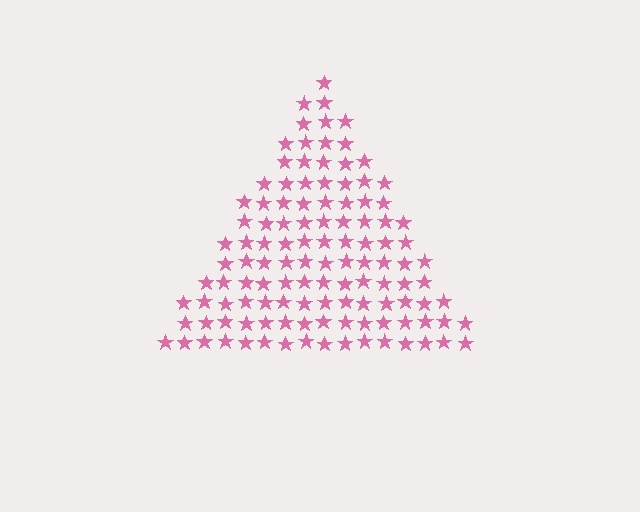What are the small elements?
The small elements are stars.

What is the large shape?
The large shape is a triangle.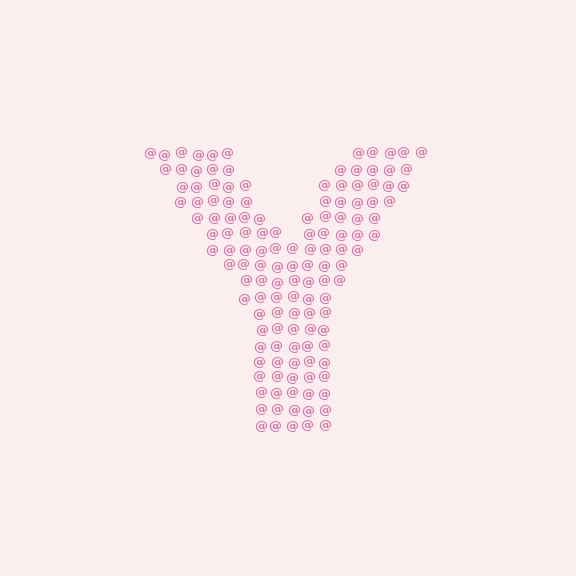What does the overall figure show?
The overall figure shows the letter Y.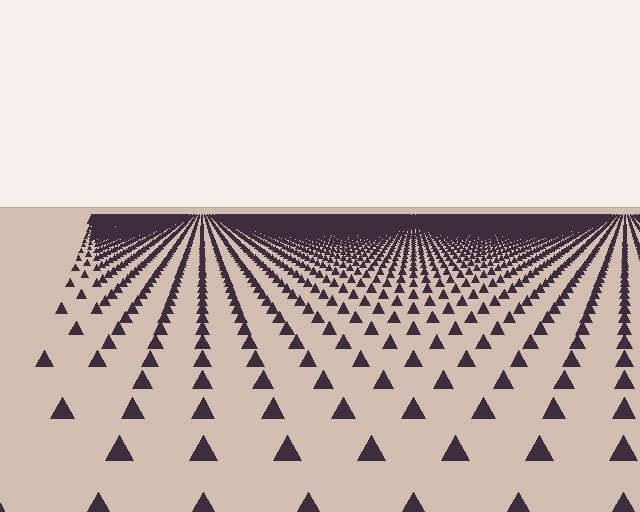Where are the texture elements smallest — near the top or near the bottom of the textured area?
Near the top.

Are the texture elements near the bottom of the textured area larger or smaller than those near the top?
Larger. Near the bottom, elements are closer to the viewer and appear at a bigger on-screen size.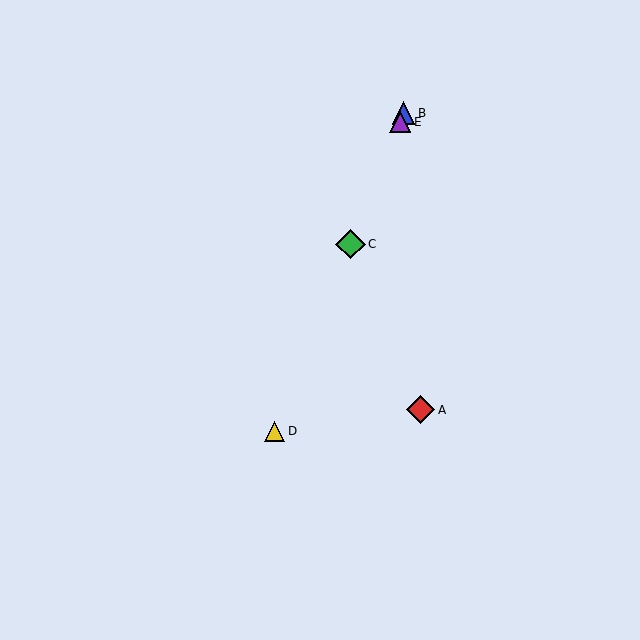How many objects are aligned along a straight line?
4 objects (B, C, D, E) are aligned along a straight line.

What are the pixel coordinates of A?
Object A is at (420, 410).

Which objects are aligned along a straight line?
Objects B, C, D, E are aligned along a straight line.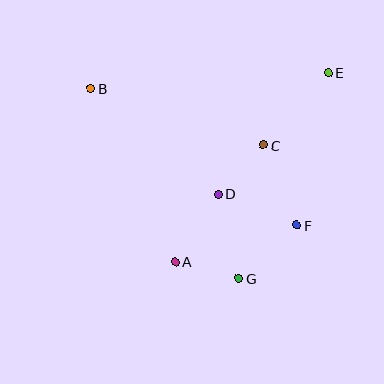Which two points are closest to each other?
Points A and G are closest to each other.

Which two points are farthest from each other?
Points B and F are farthest from each other.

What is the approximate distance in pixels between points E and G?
The distance between E and G is approximately 224 pixels.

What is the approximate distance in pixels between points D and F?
The distance between D and F is approximately 85 pixels.